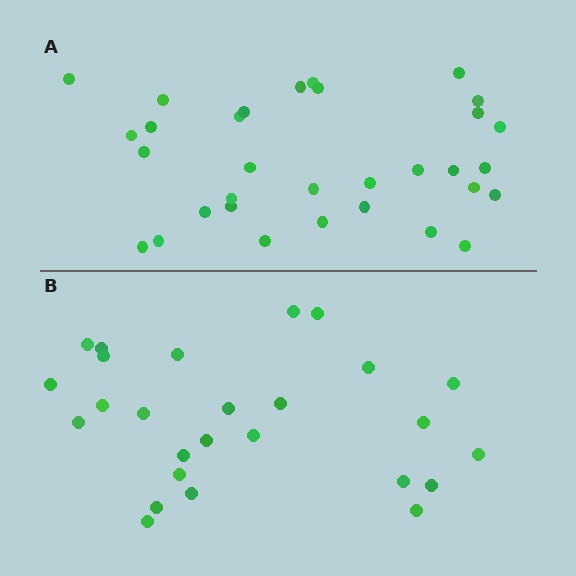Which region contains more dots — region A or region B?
Region A (the top region) has more dots.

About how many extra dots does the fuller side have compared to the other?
Region A has about 6 more dots than region B.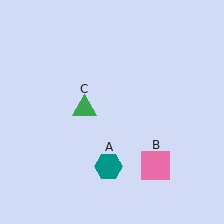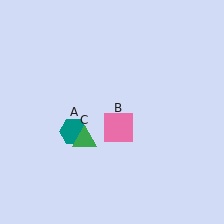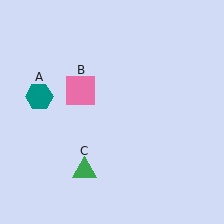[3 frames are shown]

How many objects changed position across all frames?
3 objects changed position: teal hexagon (object A), pink square (object B), green triangle (object C).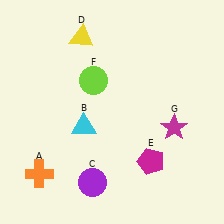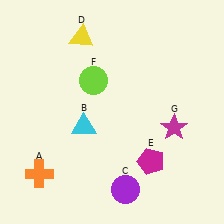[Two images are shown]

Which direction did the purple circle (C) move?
The purple circle (C) moved right.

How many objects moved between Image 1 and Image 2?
1 object moved between the two images.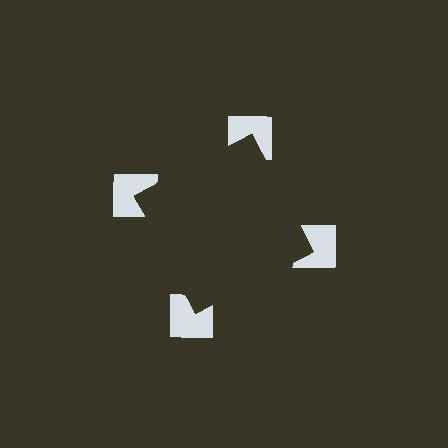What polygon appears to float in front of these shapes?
An illusory square — its edges are inferred from the aligned wedge cuts in the notched squares, not physically drawn.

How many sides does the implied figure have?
4 sides.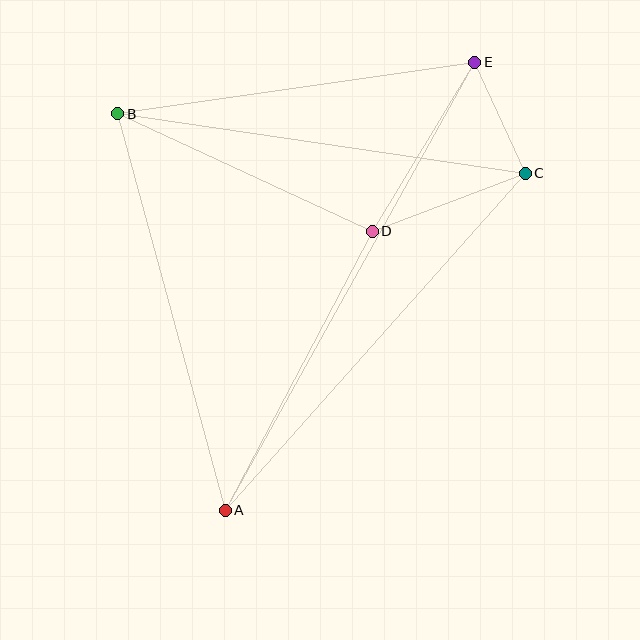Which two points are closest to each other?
Points C and E are closest to each other.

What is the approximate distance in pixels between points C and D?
The distance between C and D is approximately 164 pixels.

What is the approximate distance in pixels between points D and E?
The distance between D and E is approximately 198 pixels.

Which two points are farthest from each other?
Points A and E are farthest from each other.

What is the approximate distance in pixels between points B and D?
The distance between B and D is approximately 280 pixels.